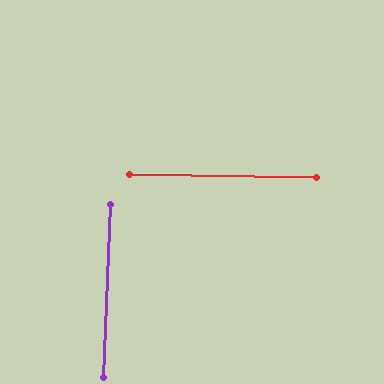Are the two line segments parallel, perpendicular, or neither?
Perpendicular — they meet at approximately 89°.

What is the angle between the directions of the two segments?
Approximately 89 degrees.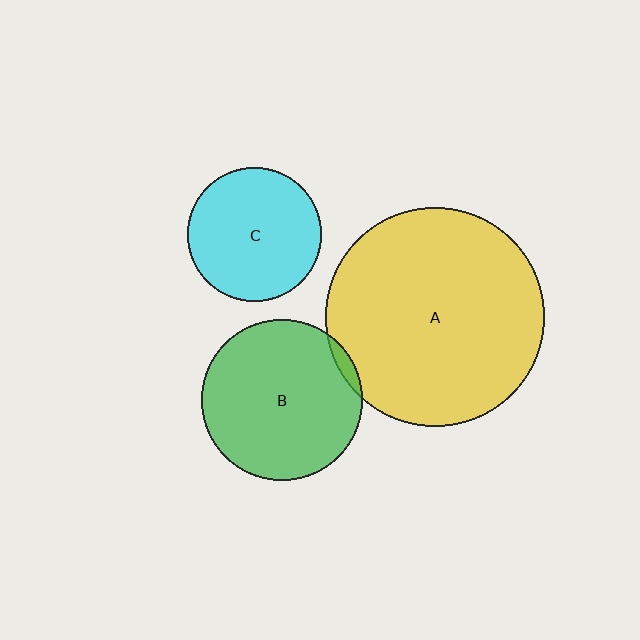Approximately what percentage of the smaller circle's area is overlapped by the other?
Approximately 5%.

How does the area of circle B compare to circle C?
Approximately 1.4 times.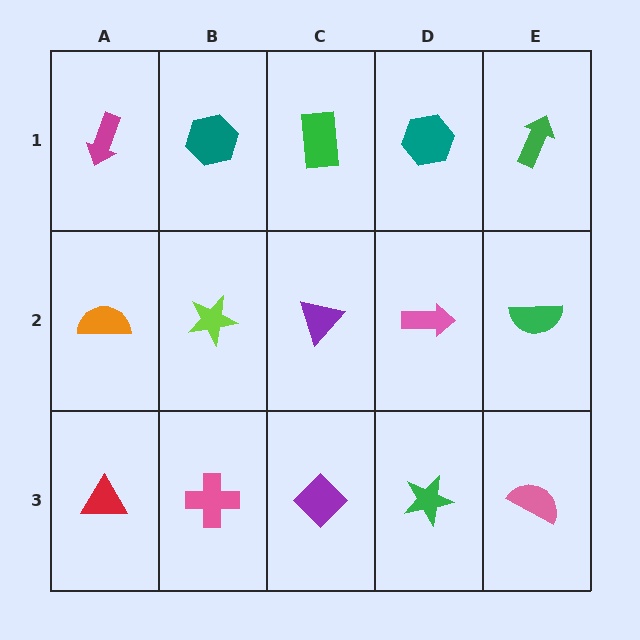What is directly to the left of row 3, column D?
A purple diamond.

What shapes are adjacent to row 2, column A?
A magenta arrow (row 1, column A), a red triangle (row 3, column A), a lime star (row 2, column B).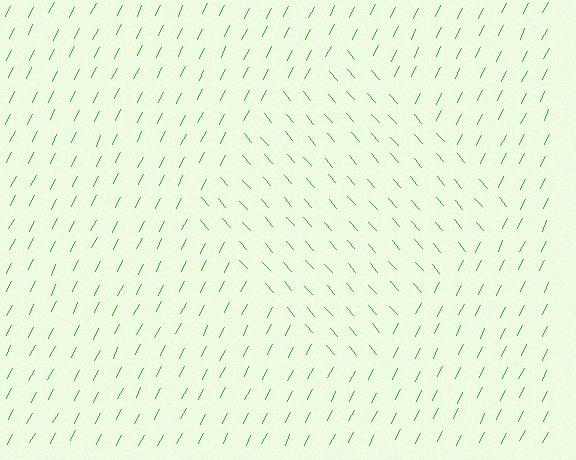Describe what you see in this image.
The image is filled with small green line segments. A diamond region in the image has lines oriented differently from the surrounding lines, creating a visible texture boundary.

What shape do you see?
I see a diamond.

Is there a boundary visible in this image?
Yes, there is a texture boundary formed by a change in line orientation.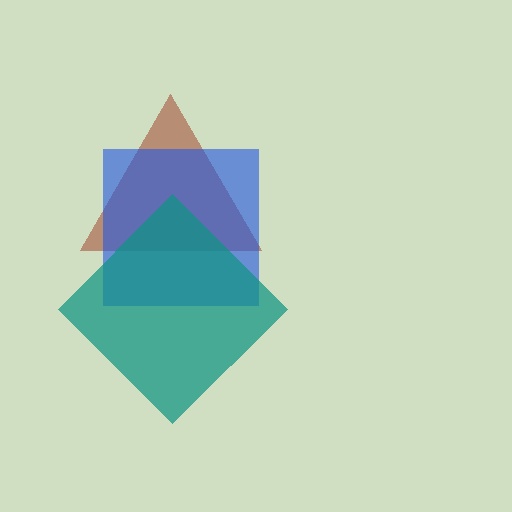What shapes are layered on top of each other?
The layered shapes are: a brown triangle, a blue square, a teal diamond.